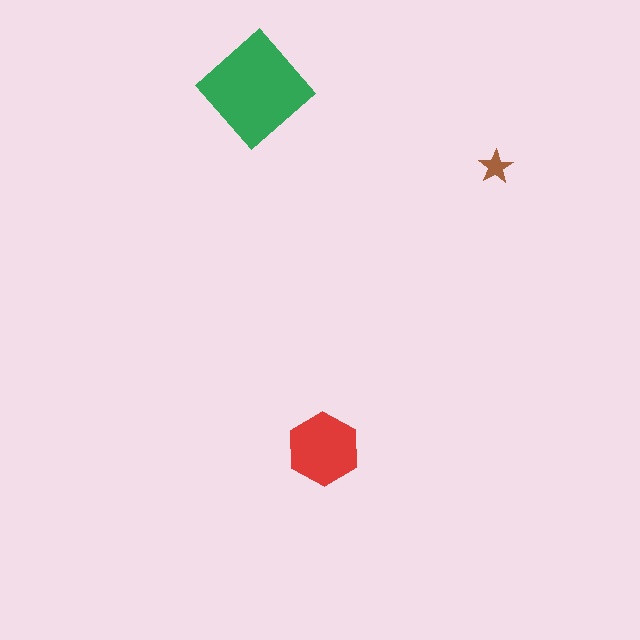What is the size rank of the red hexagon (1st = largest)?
2nd.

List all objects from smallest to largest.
The brown star, the red hexagon, the green diamond.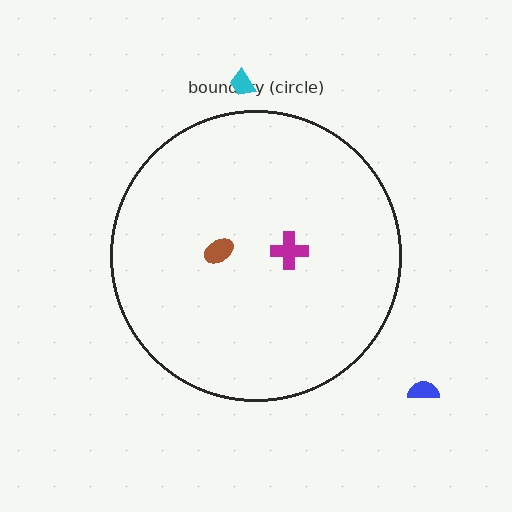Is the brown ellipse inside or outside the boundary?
Inside.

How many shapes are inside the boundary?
2 inside, 2 outside.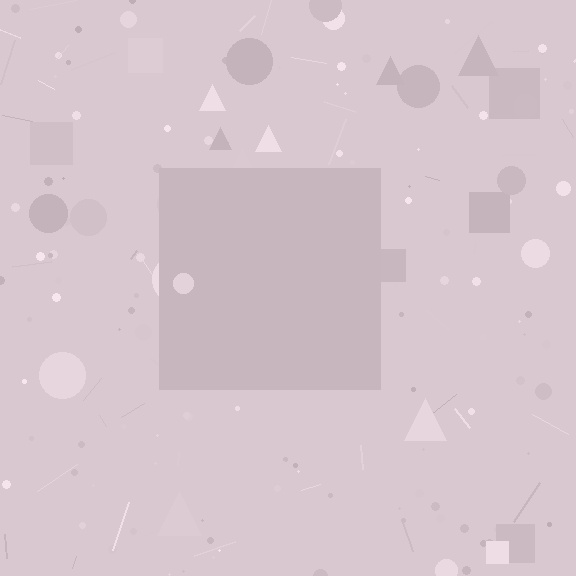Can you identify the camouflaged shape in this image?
The camouflaged shape is a square.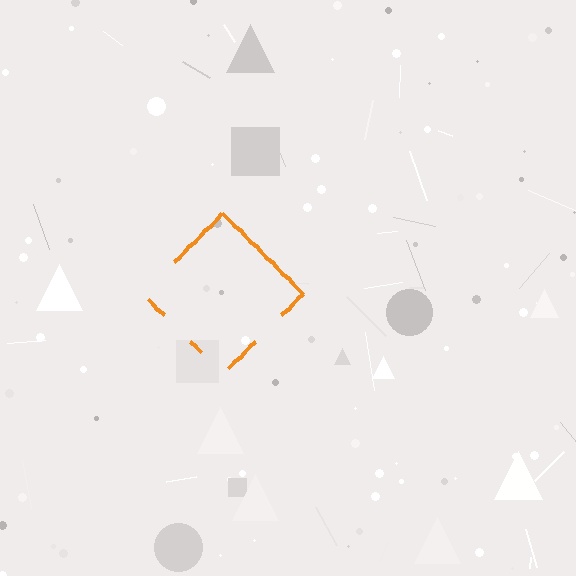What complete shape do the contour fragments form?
The contour fragments form a diamond.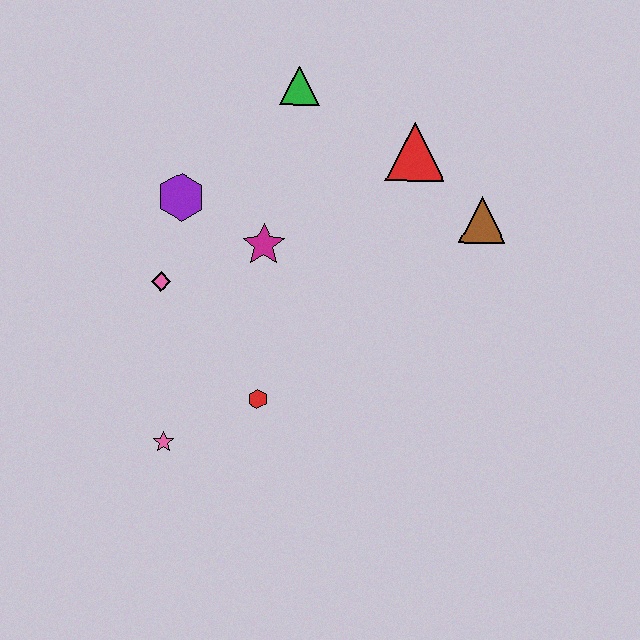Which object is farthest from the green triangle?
The pink star is farthest from the green triangle.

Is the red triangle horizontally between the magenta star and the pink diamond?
No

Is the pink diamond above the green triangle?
No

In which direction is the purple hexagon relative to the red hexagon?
The purple hexagon is above the red hexagon.